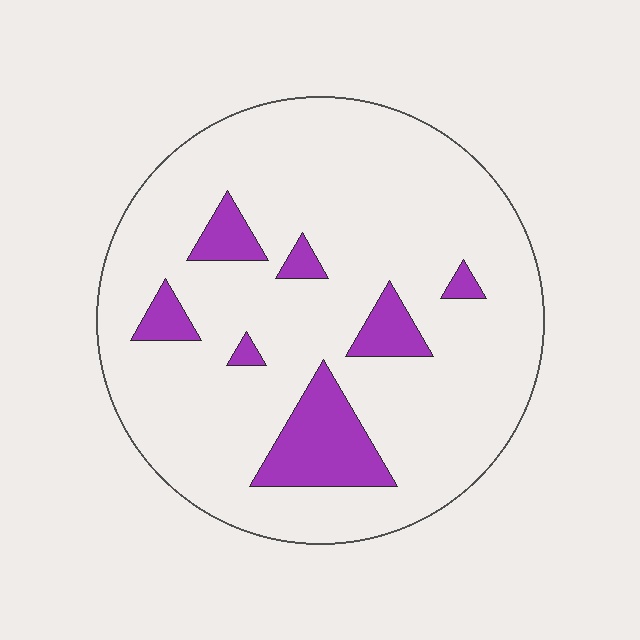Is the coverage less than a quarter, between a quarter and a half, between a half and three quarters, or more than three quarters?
Less than a quarter.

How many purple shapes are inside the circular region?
7.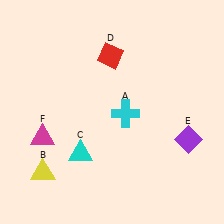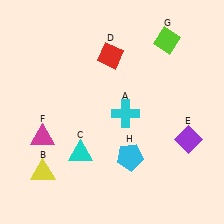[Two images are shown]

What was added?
A lime diamond (G), a cyan pentagon (H) were added in Image 2.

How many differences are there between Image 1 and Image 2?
There are 2 differences between the two images.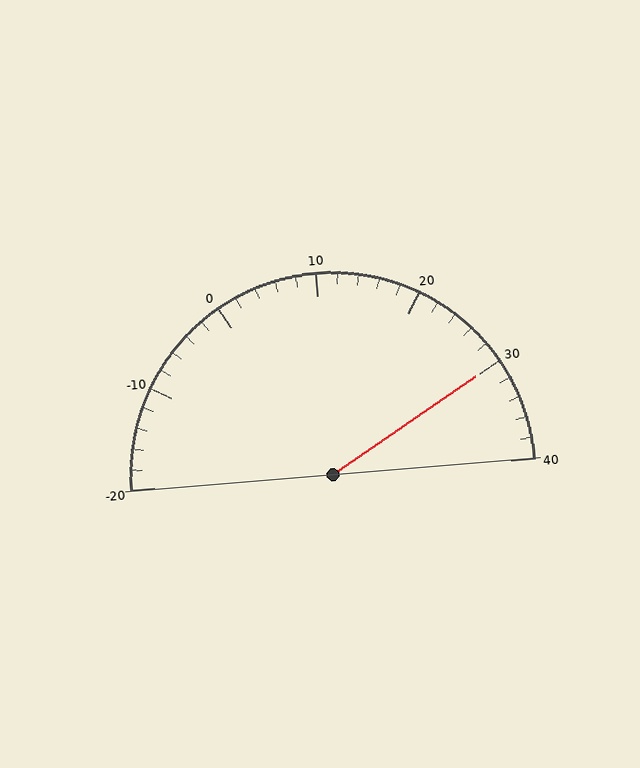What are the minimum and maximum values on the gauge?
The gauge ranges from -20 to 40.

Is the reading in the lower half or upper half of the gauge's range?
The reading is in the upper half of the range (-20 to 40).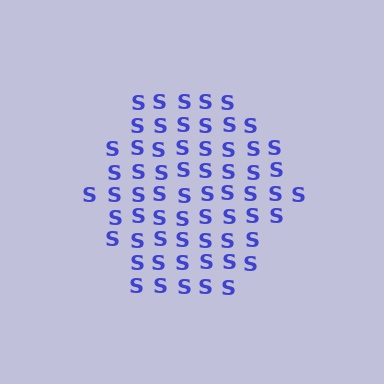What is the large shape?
The large shape is a hexagon.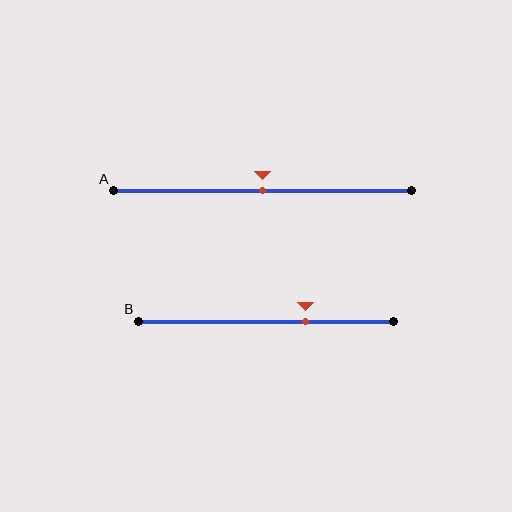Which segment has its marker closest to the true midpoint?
Segment A has its marker closest to the true midpoint.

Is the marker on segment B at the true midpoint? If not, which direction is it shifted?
No, the marker on segment B is shifted to the right by about 16% of the segment length.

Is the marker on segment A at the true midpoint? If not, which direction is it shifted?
Yes, the marker on segment A is at the true midpoint.